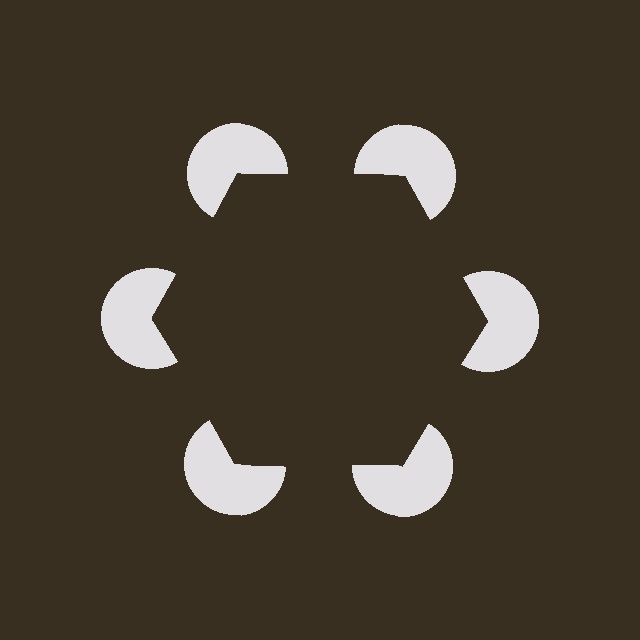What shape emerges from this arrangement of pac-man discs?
An illusory hexagon — its edges are inferred from the aligned wedge cuts in the pac-man discs, not physically drawn.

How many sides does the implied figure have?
6 sides.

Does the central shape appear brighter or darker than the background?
It typically appears slightly darker than the background, even though no actual brightness change is drawn.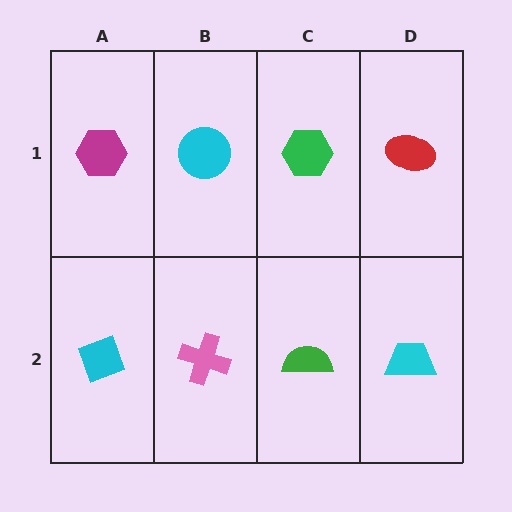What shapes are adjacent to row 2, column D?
A red ellipse (row 1, column D), a green semicircle (row 2, column C).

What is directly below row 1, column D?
A cyan trapezoid.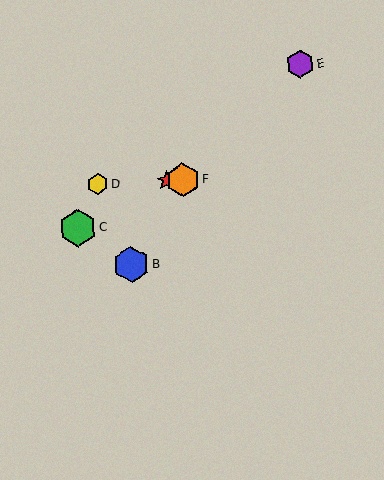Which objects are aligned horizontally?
Objects A, D, F are aligned horizontally.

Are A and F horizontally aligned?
Yes, both are at y≈181.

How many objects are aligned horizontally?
3 objects (A, D, F) are aligned horizontally.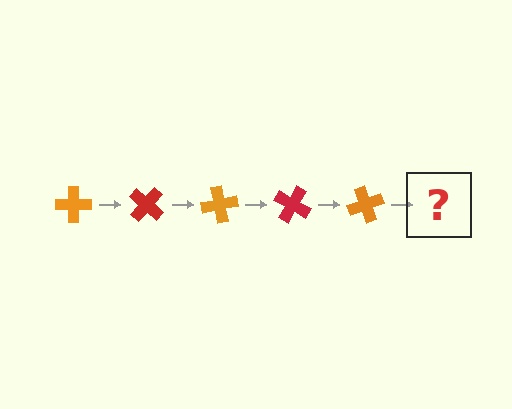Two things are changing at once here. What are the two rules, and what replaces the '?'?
The two rules are that it rotates 40 degrees each step and the color cycles through orange and red. The '?' should be a red cross, rotated 200 degrees from the start.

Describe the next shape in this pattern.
It should be a red cross, rotated 200 degrees from the start.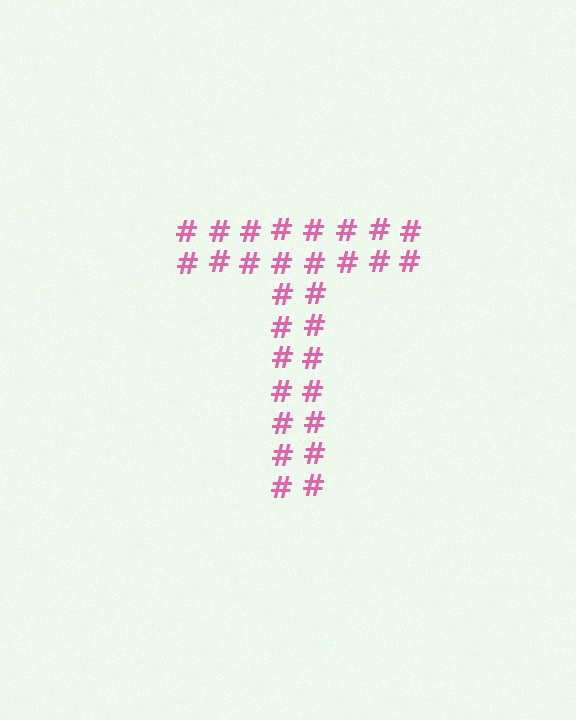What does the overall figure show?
The overall figure shows the letter T.